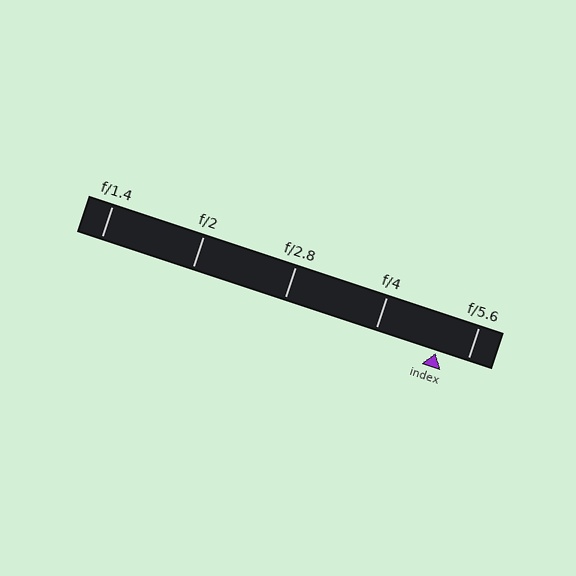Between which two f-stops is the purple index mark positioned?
The index mark is between f/4 and f/5.6.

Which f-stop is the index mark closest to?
The index mark is closest to f/5.6.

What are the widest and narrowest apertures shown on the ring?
The widest aperture shown is f/1.4 and the narrowest is f/5.6.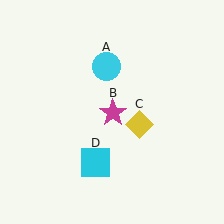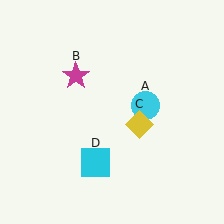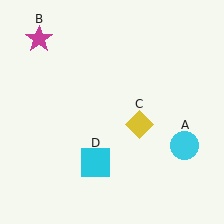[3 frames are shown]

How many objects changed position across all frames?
2 objects changed position: cyan circle (object A), magenta star (object B).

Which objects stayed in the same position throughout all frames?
Yellow diamond (object C) and cyan square (object D) remained stationary.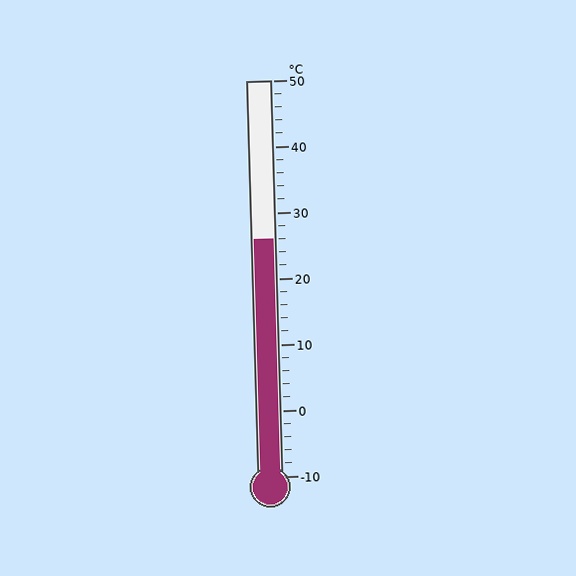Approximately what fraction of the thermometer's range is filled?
The thermometer is filled to approximately 60% of its range.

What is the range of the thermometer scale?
The thermometer scale ranges from -10°C to 50°C.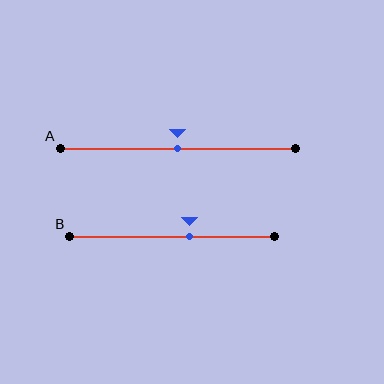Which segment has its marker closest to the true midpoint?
Segment A has its marker closest to the true midpoint.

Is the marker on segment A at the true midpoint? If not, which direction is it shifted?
Yes, the marker on segment A is at the true midpoint.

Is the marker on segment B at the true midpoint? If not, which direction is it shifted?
No, the marker on segment B is shifted to the right by about 8% of the segment length.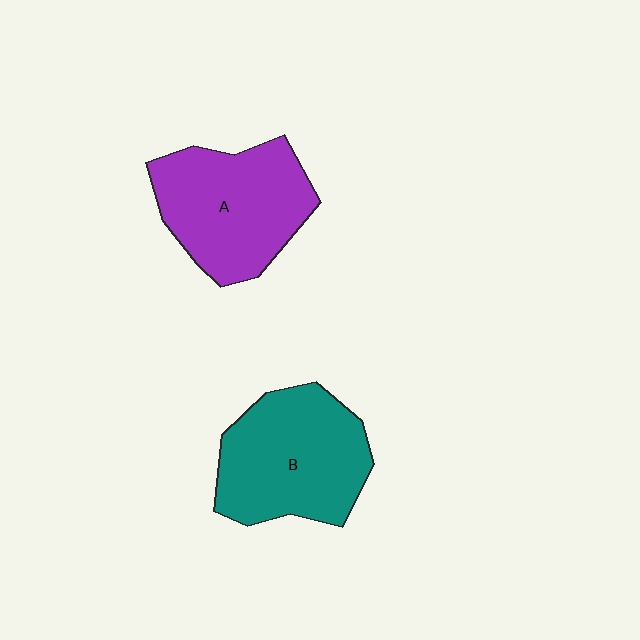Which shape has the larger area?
Shape B (teal).